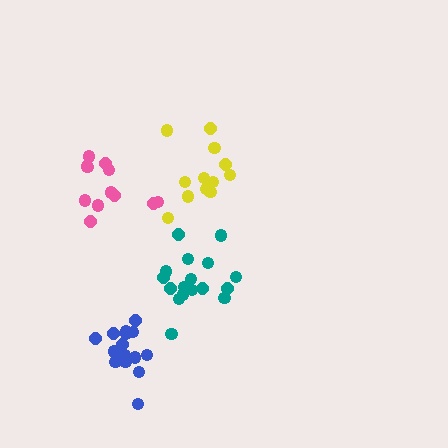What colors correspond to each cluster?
The clusters are colored: yellow, blue, teal, pink.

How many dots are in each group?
Group 1: 12 dots, Group 2: 18 dots, Group 3: 17 dots, Group 4: 12 dots (59 total).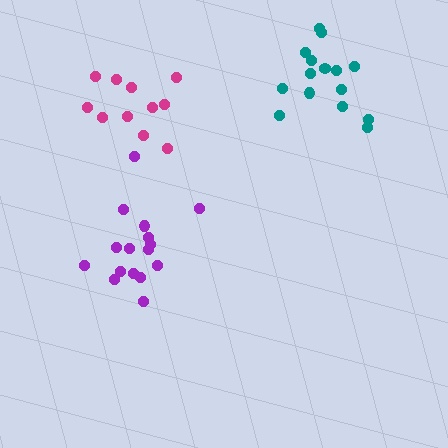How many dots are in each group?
Group 1: 15 dots, Group 2: 11 dots, Group 3: 16 dots (42 total).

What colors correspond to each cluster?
The clusters are colored: teal, magenta, purple.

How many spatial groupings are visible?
There are 3 spatial groupings.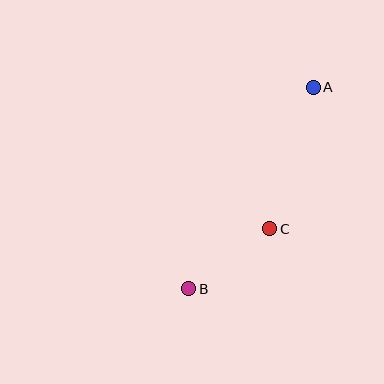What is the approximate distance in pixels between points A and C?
The distance between A and C is approximately 148 pixels.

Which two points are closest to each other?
Points B and C are closest to each other.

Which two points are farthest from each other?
Points A and B are farthest from each other.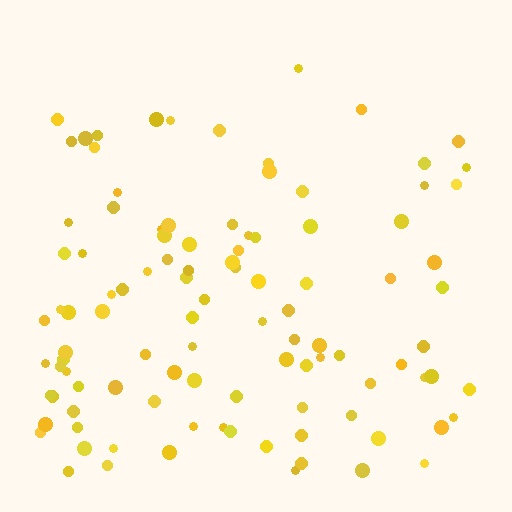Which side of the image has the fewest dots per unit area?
The top.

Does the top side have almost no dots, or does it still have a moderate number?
Still a moderate number, just noticeably fewer than the bottom.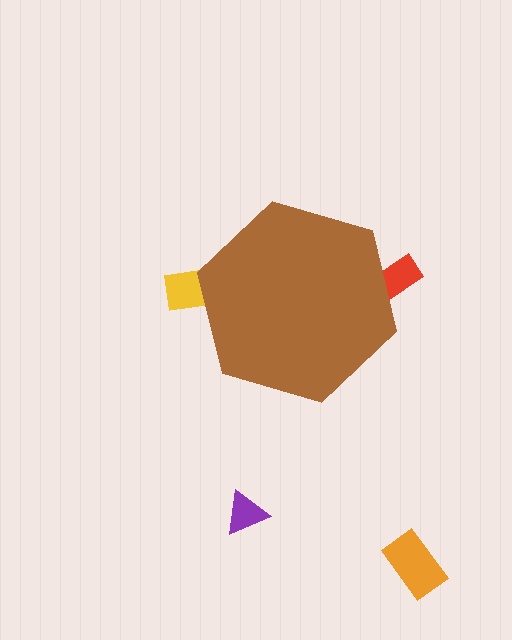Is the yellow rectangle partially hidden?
Yes, the yellow rectangle is partially hidden behind the brown hexagon.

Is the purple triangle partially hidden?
No, the purple triangle is fully visible.